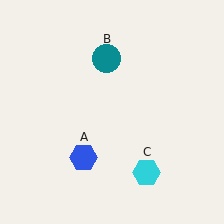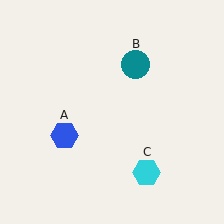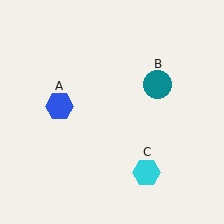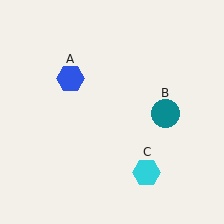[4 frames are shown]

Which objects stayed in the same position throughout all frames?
Cyan hexagon (object C) remained stationary.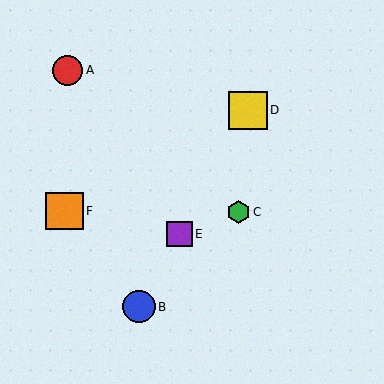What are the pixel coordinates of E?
Object E is at (179, 234).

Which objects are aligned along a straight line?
Objects B, D, E are aligned along a straight line.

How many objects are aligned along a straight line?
3 objects (B, D, E) are aligned along a straight line.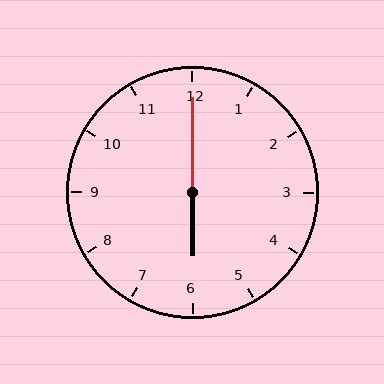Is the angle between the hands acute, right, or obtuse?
It is obtuse.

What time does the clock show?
6:00.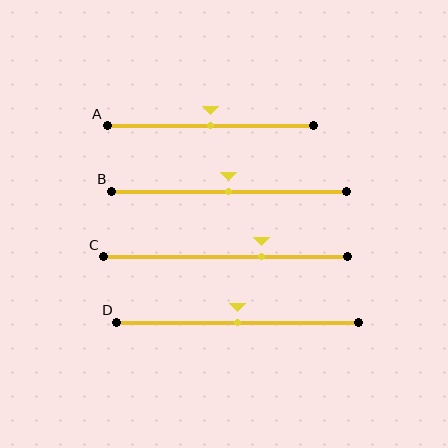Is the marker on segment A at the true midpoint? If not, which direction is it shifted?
Yes, the marker on segment A is at the true midpoint.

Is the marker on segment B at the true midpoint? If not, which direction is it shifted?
Yes, the marker on segment B is at the true midpoint.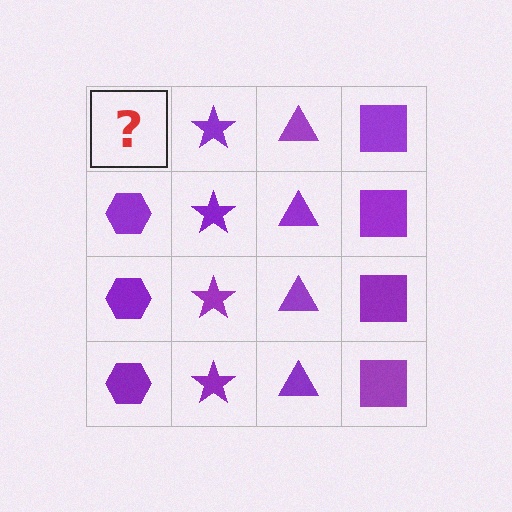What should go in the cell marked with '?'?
The missing cell should contain a purple hexagon.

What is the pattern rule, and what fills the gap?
The rule is that each column has a consistent shape. The gap should be filled with a purple hexagon.